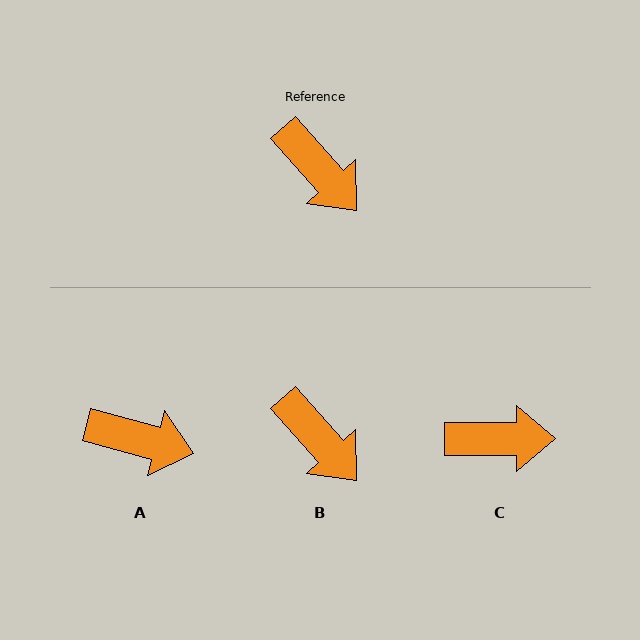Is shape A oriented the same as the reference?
No, it is off by about 34 degrees.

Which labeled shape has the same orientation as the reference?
B.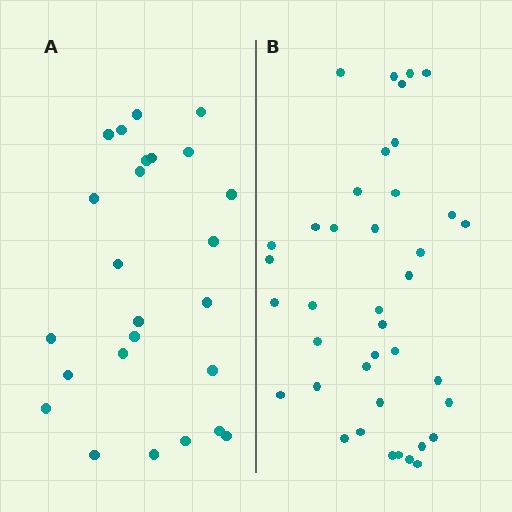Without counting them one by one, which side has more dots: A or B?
Region B (the right region) has more dots.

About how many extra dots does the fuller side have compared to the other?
Region B has approximately 15 more dots than region A.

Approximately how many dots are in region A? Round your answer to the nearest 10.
About 20 dots. (The exact count is 25, which rounds to 20.)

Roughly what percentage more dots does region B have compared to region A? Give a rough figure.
About 55% more.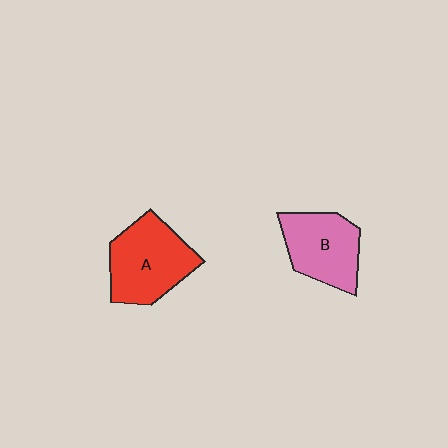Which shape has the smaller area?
Shape B (pink).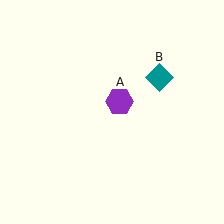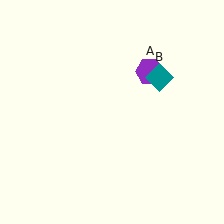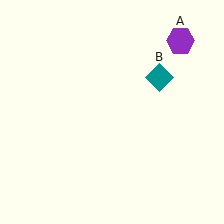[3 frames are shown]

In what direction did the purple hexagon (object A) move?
The purple hexagon (object A) moved up and to the right.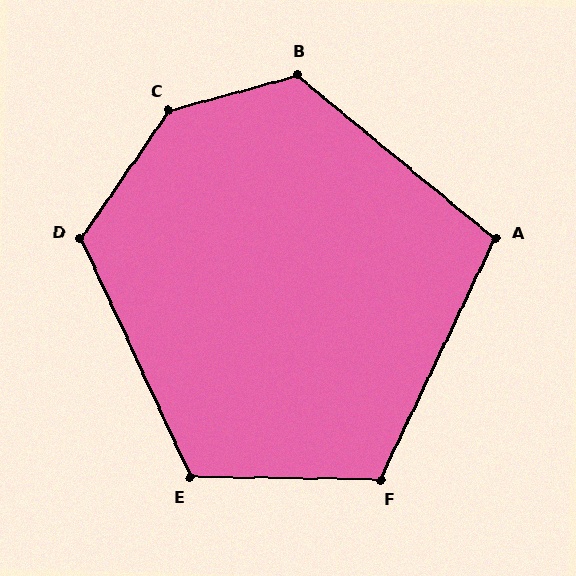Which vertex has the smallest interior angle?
A, at approximately 104 degrees.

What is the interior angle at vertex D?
Approximately 121 degrees (obtuse).